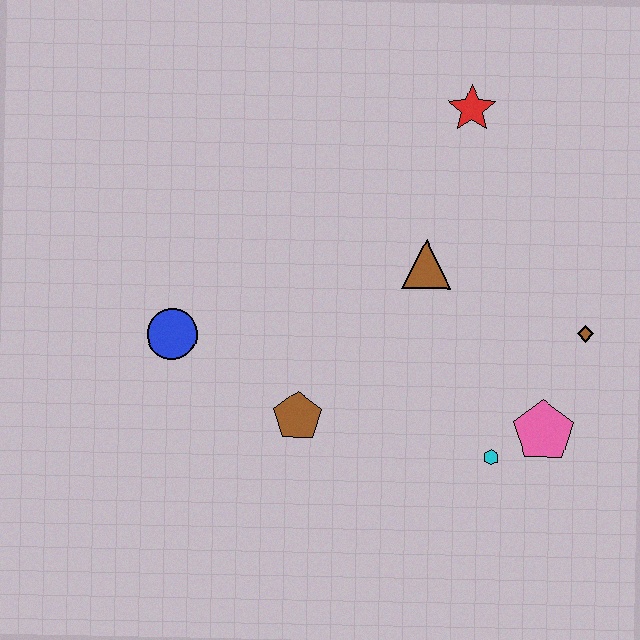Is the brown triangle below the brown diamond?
No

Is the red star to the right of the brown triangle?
Yes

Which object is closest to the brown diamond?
The pink pentagon is closest to the brown diamond.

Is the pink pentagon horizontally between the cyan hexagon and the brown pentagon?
No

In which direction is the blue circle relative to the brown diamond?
The blue circle is to the left of the brown diamond.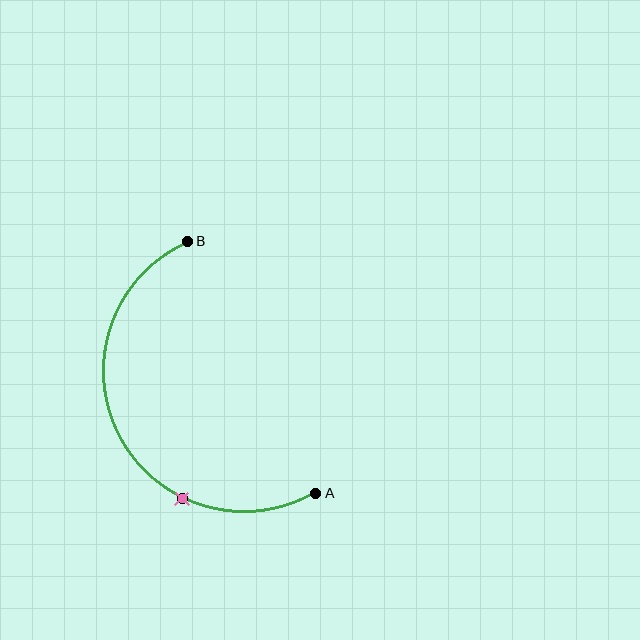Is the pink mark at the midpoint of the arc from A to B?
No. The pink mark lies on the arc but is closer to endpoint A. The arc midpoint would be at the point on the curve equidistant along the arc from both A and B.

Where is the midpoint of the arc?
The arc midpoint is the point on the curve farthest from the straight line joining A and B. It sits to the left of that line.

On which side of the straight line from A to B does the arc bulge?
The arc bulges to the left of the straight line connecting A and B.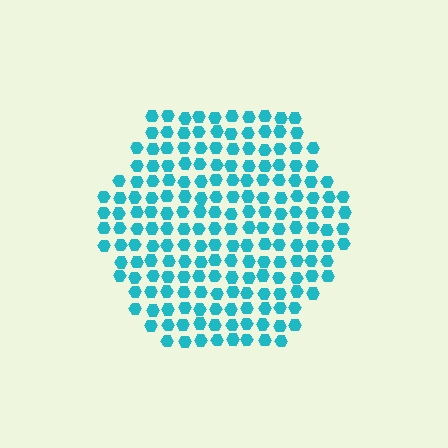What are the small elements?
The small elements are hexagons.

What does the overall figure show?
The overall figure shows a hexagon.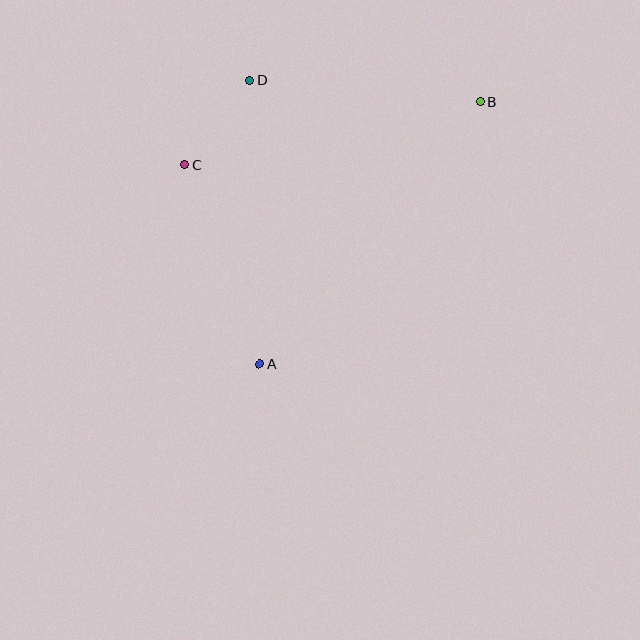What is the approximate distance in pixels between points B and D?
The distance between B and D is approximately 231 pixels.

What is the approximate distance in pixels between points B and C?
The distance between B and C is approximately 303 pixels.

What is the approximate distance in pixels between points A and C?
The distance between A and C is approximately 213 pixels.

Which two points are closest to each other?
Points C and D are closest to each other.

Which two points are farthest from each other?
Points A and B are farthest from each other.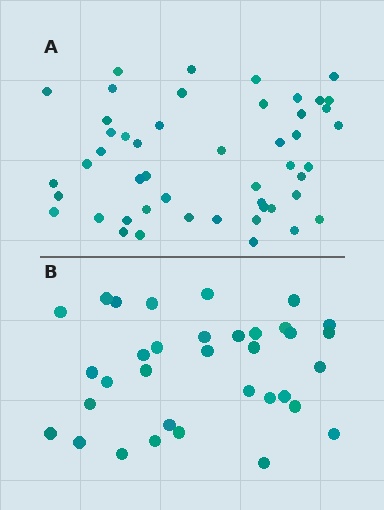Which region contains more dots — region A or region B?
Region A (the top region) has more dots.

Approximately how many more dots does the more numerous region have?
Region A has approximately 15 more dots than region B.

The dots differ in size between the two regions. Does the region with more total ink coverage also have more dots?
No. Region B has more total ink coverage because its dots are larger, but region A actually contains more individual dots. Total area can be misleading — the number of items is what matters here.